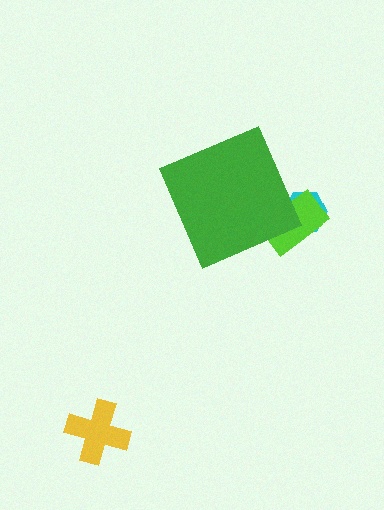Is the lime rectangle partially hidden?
Yes, the lime rectangle is partially hidden behind the green diamond.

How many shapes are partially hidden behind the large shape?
2 shapes are partially hidden.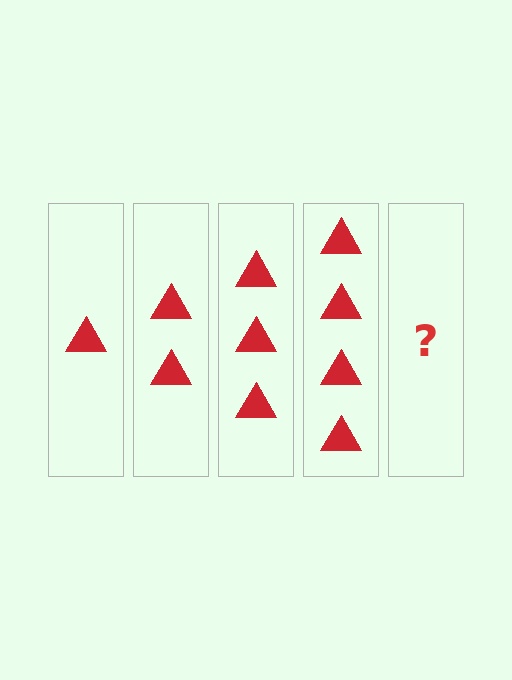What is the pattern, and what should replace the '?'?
The pattern is that each step adds one more triangle. The '?' should be 5 triangles.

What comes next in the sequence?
The next element should be 5 triangles.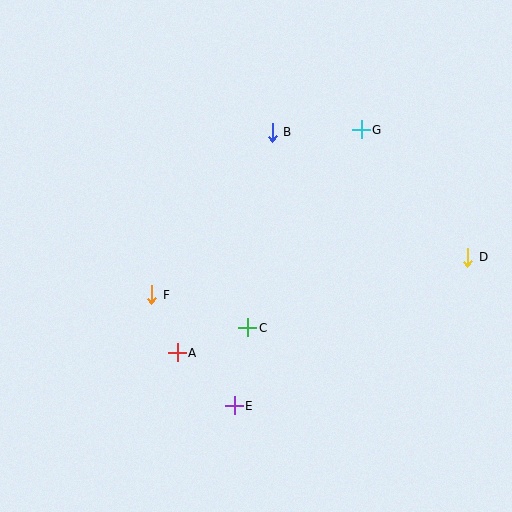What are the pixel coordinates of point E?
Point E is at (234, 406).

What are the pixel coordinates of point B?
Point B is at (272, 132).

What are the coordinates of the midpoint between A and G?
The midpoint between A and G is at (269, 241).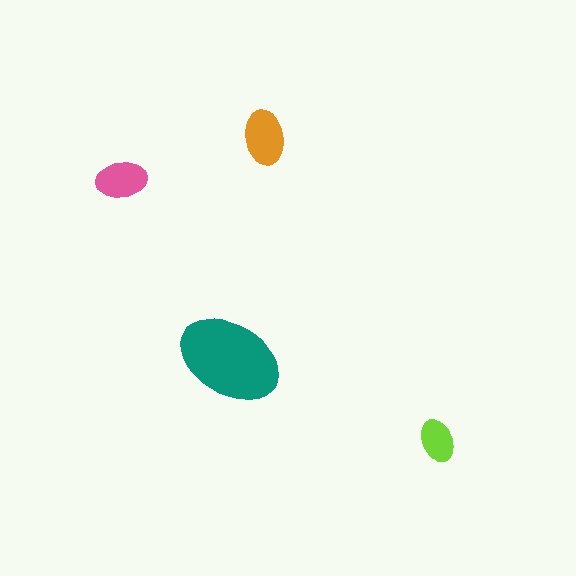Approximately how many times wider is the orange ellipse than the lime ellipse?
About 1.5 times wider.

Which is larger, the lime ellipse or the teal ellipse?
The teal one.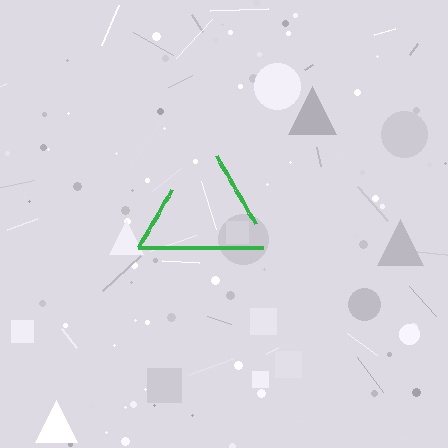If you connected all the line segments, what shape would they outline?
They would outline a triangle.